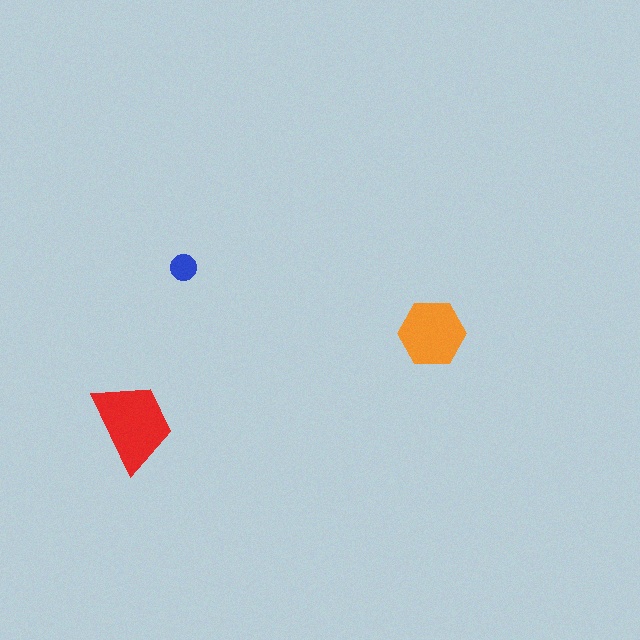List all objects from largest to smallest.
The red trapezoid, the orange hexagon, the blue circle.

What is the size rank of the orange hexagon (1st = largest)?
2nd.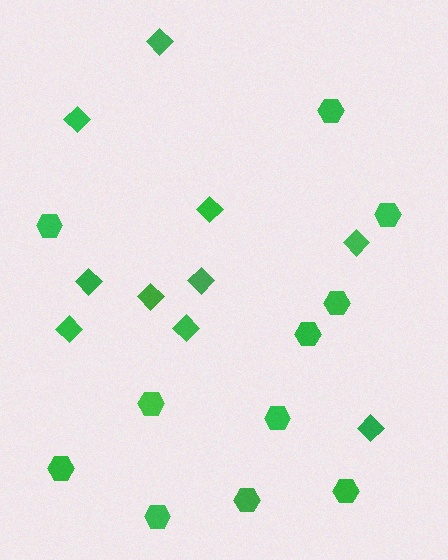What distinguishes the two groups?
There are 2 groups: one group of diamonds (10) and one group of hexagons (11).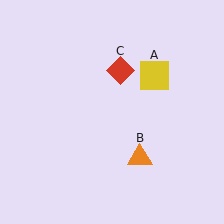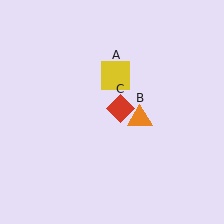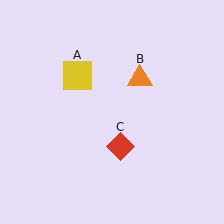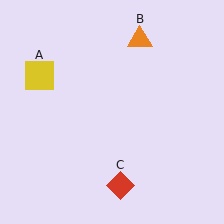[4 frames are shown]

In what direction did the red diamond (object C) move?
The red diamond (object C) moved down.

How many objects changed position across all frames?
3 objects changed position: yellow square (object A), orange triangle (object B), red diamond (object C).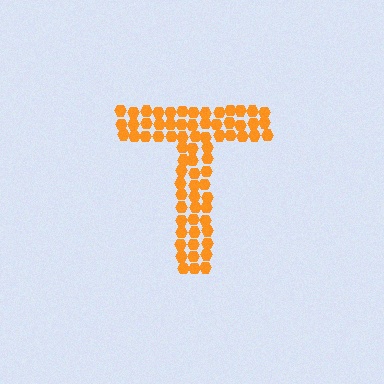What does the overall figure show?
The overall figure shows the letter T.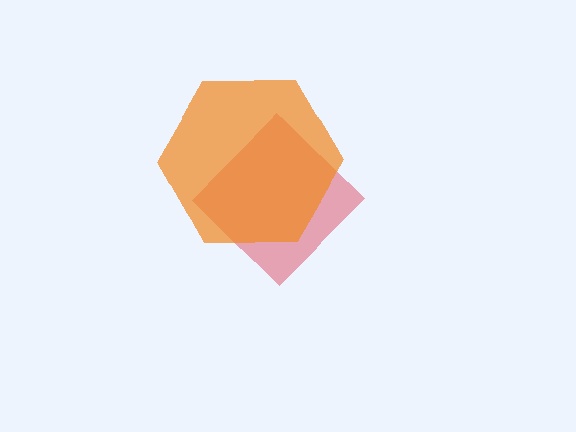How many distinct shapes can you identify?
There are 2 distinct shapes: a red diamond, an orange hexagon.